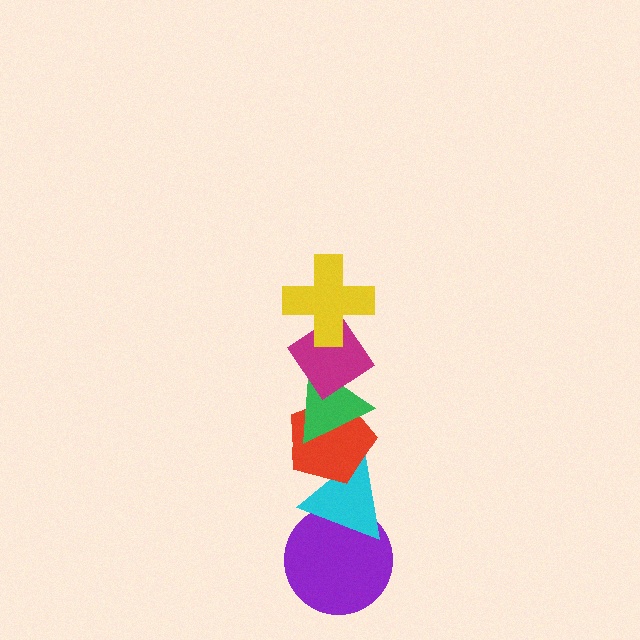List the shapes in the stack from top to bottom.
From top to bottom: the yellow cross, the magenta diamond, the green triangle, the red pentagon, the cyan triangle, the purple circle.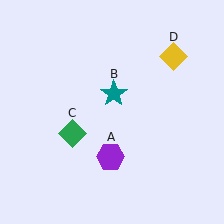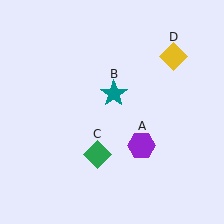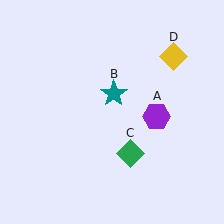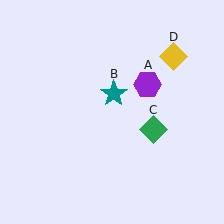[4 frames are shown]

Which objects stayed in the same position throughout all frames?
Teal star (object B) and yellow diamond (object D) remained stationary.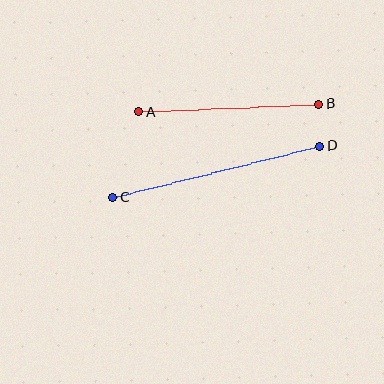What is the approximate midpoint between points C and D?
The midpoint is at approximately (216, 171) pixels.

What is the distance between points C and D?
The distance is approximately 213 pixels.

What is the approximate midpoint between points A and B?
The midpoint is at approximately (229, 108) pixels.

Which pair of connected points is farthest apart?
Points C and D are farthest apart.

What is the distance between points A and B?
The distance is approximately 180 pixels.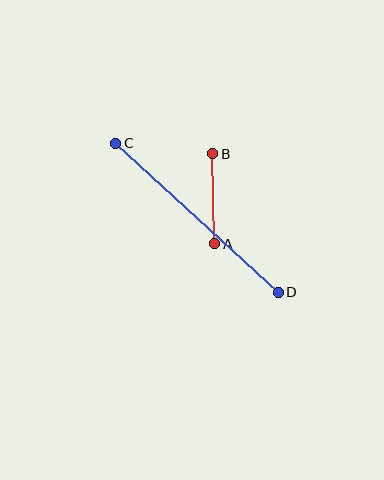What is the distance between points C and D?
The distance is approximately 220 pixels.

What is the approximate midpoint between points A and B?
The midpoint is at approximately (214, 199) pixels.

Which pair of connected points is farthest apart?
Points C and D are farthest apart.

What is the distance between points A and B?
The distance is approximately 90 pixels.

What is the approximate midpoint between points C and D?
The midpoint is at approximately (197, 218) pixels.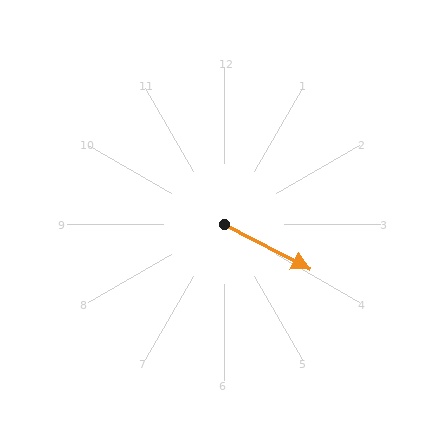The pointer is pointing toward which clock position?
Roughly 4 o'clock.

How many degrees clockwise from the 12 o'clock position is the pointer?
Approximately 118 degrees.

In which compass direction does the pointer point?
Southeast.